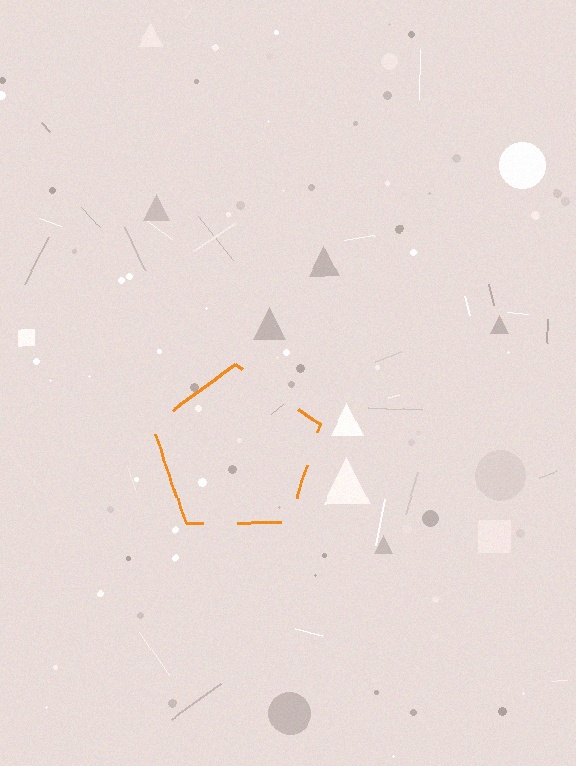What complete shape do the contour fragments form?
The contour fragments form a pentagon.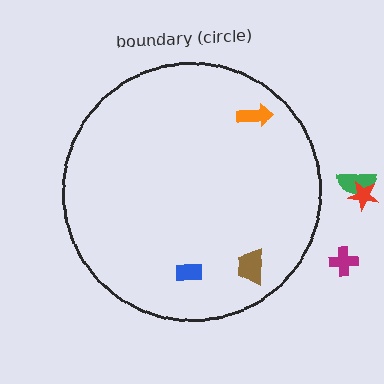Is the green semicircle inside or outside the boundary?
Outside.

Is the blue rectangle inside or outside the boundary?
Inside.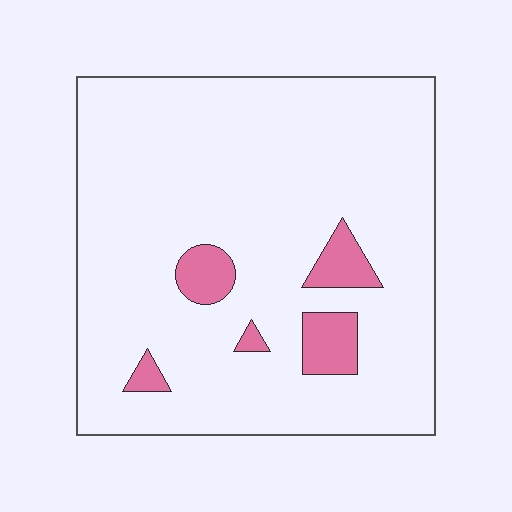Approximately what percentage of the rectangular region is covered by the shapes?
Approximately 10%.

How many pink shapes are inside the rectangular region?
5.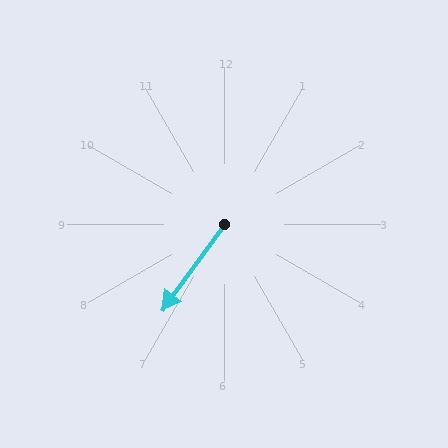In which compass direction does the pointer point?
Southwest.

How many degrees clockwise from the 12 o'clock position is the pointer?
Approximately 216 degrees.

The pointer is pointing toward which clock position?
Roughly 7 o'clock.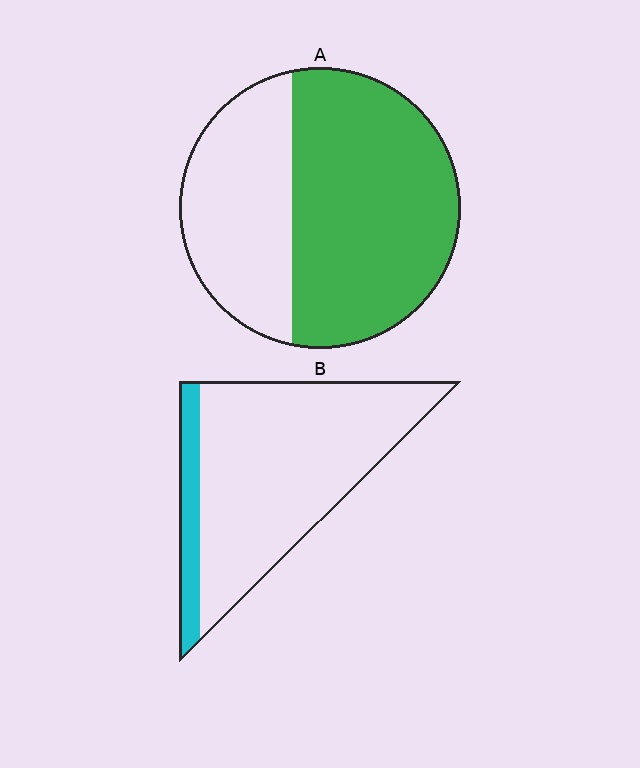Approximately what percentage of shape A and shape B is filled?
A is approximately 65% and B is approximately 15%.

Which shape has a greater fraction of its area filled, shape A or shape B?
Shape A.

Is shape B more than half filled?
No.